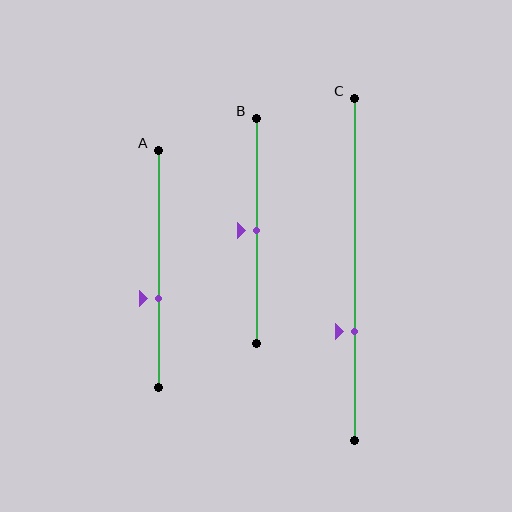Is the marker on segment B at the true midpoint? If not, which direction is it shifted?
Yes, the marker on segment B is at the true midpoint.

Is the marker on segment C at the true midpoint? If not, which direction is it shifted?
No, the marker on segment C is shifted downward by about 18% of the segment length.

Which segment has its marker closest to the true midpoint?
Segment B has its marker closest to the true midpoint.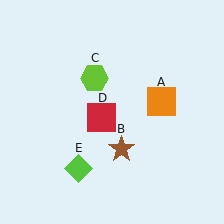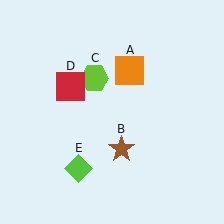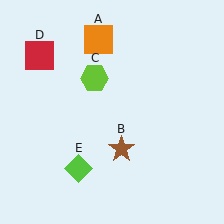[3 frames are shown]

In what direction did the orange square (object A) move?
The orange square (object A) moved up and to the left.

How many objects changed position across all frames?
2 objects changed position: orange square (object A), red square (object D).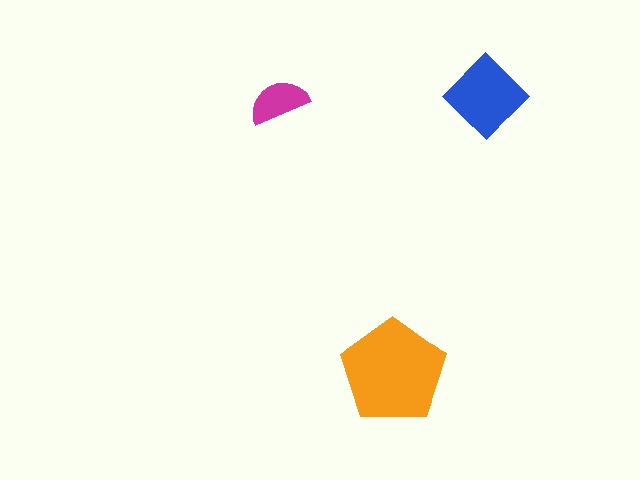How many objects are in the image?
There are 3 objects in the image.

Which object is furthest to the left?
The magenta semicircle is leftmost.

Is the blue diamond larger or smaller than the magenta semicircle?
Larger.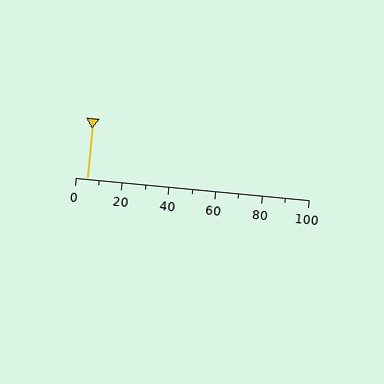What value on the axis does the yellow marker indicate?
The marker indicates approximately 5.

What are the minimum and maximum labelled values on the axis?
The axis runs from 0 to 100.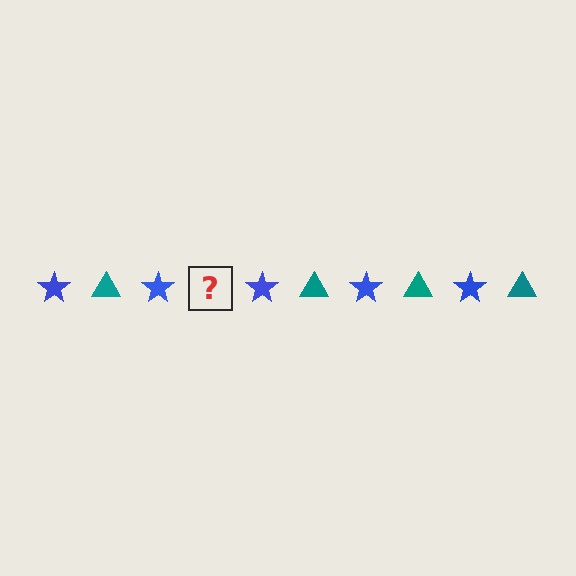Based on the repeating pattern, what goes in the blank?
The blank should be a teal triangle.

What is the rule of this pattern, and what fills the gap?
The rule is that the pattern alternates between blue star and teal triangle. The gap should be filled with a teal triangle.